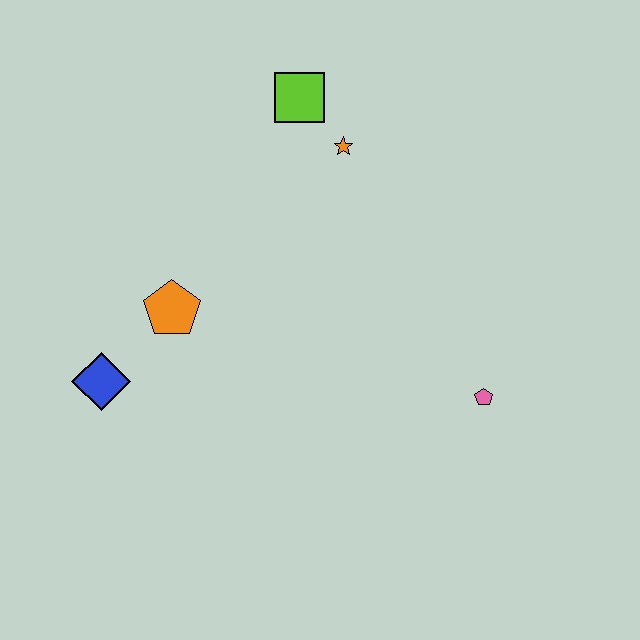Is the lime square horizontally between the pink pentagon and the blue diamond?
Yes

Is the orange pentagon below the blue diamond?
No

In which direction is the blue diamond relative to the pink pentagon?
The blue diamond is to the left of the pink pentagon.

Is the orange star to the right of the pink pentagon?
No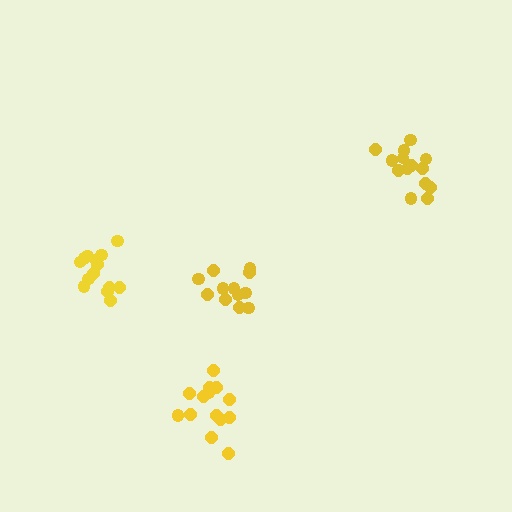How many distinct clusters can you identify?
There are 4 distinct clusters.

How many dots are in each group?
Group 1: 14 dots, Group 2: 14 dots, Group 3: 12 dots, Group 4: 14 dots (54 total).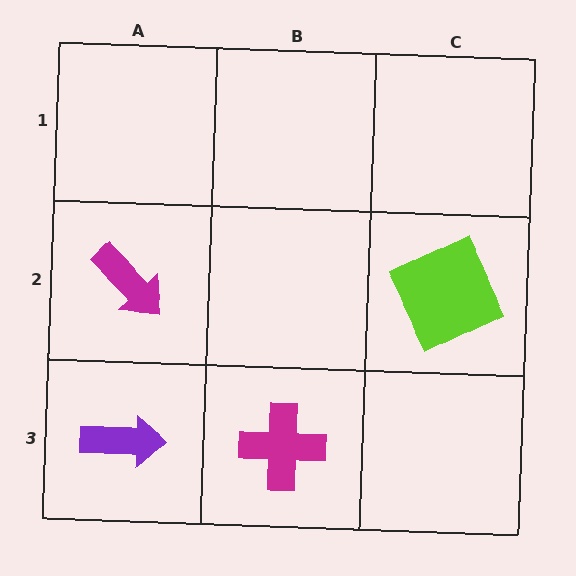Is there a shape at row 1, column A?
No, that cell is empty.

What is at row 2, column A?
A magenta arrow.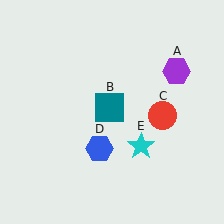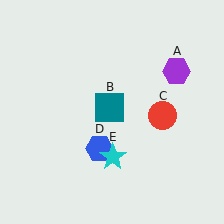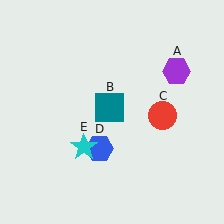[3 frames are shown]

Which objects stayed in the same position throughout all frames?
Purple hexagon (object A) and teal square (object B) and red circle (object C) and blue hexagon (object D) remained stationary.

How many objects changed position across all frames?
1 object changed position: cyan star (object E).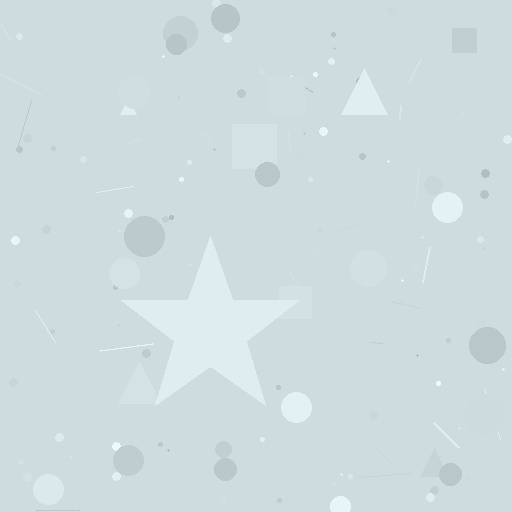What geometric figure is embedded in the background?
A star is embedded in the background.